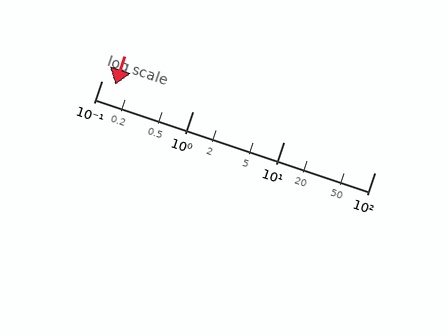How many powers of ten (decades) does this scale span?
The scale spans 3 decades, from 0.1 to 100.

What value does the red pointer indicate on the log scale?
The pointer indicates approximately 0.14.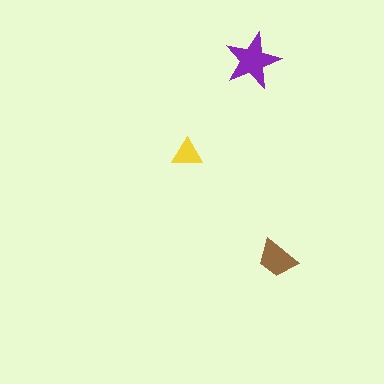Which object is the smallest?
The yellow triangle.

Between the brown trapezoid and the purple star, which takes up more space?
The purple star.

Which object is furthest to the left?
The yellow triangle is leftmost.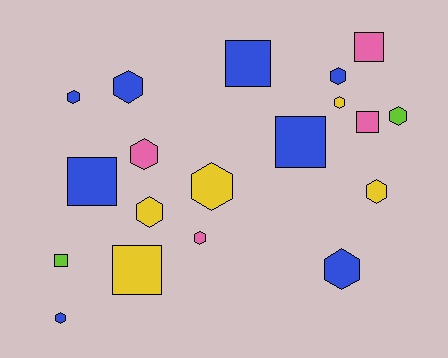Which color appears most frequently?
Blue, with 8 objects.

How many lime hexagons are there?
There is 1 lime hexagon.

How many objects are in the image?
There are 19 objects.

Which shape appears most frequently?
Hexagon, with 12 objects.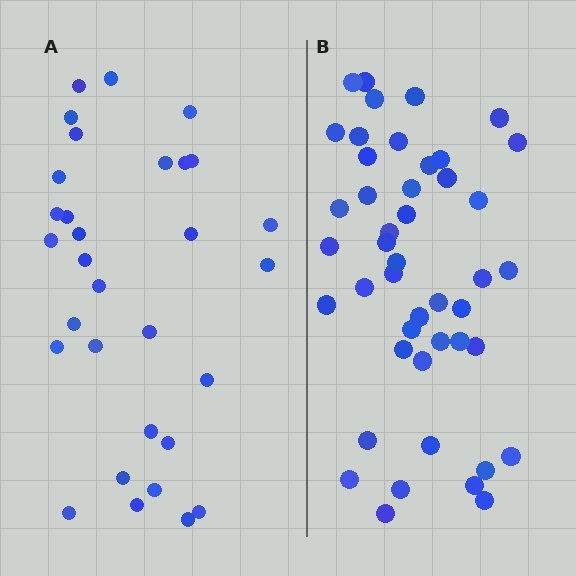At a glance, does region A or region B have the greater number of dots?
Region B (the right region) has more dots.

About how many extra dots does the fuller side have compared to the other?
Region B has approximately 15 more dots than region A.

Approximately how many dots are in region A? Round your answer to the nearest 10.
About 30 dots. (The exact count is 31, which rounds to 30.)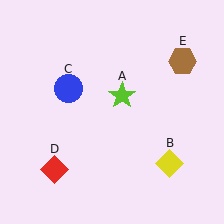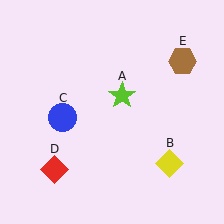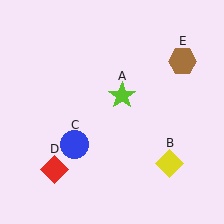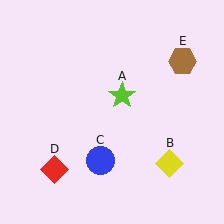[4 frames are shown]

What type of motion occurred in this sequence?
The blue circle (object C) rotated counterclockwise around the center of the scene.